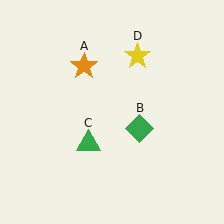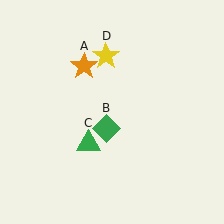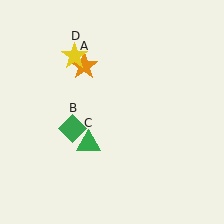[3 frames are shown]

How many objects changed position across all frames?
2 objects changed position: green diamond (object B), yellow star (object D).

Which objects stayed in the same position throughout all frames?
Orange star (object A) and green triangle (object C) remained stationary.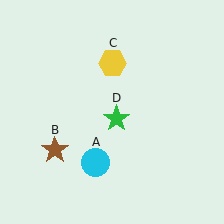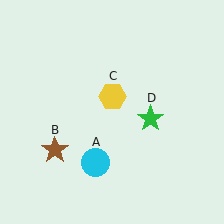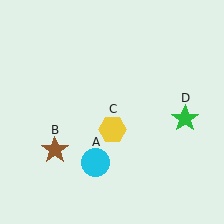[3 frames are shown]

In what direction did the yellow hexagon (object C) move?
The yellow hexagon (object C) moved down.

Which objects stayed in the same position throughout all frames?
Cyan circle (object A) and brown star (object B) remained stationary.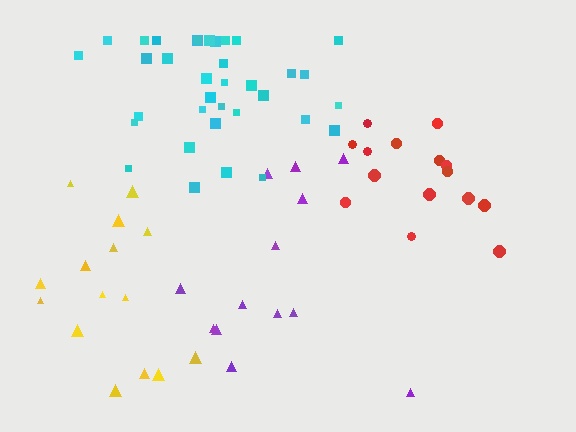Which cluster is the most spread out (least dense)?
Purple.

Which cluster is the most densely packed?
Cyan.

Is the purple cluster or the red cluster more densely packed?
Red.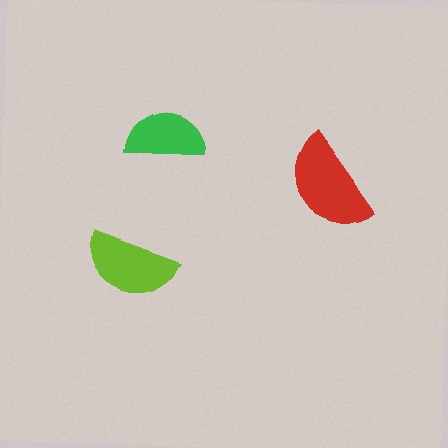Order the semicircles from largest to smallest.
the red one, the lime one, the green one.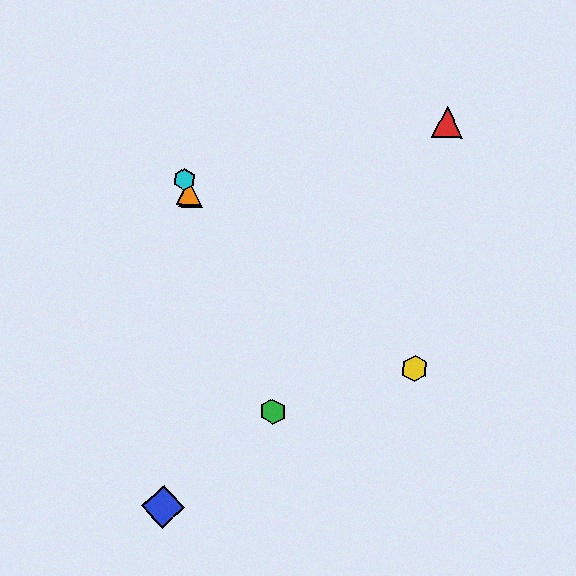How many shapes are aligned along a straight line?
4 shapes (the green hexagon, the purple triangle, the orange triangle, the cyan hexagon) are aligned along a straight line.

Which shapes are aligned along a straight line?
The green hexagon, the purple triangle, the orange triangle, the cyan hexagon are aligned along a straight line.